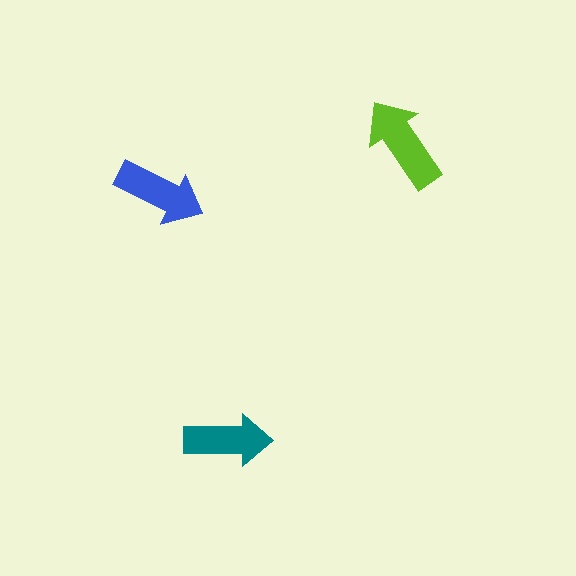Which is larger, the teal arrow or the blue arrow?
The blue one.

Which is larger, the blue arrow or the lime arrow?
The lime one.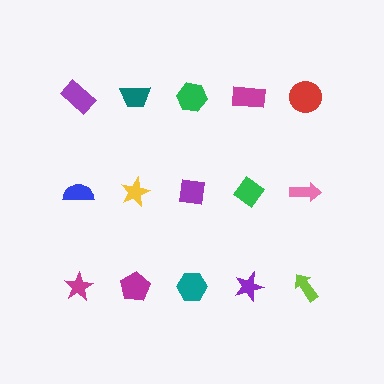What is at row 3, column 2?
A magenta pentagon.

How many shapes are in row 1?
5 shapes.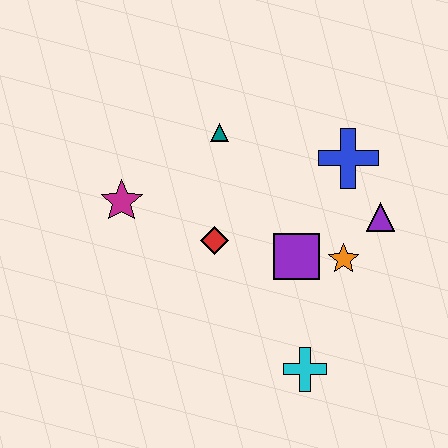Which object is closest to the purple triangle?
The orange star is closest to the purple triangle.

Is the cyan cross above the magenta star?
No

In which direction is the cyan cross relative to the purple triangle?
The cyan cross is below the purple triangle.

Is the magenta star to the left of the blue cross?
Yes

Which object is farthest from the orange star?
The magenta star is farthest from the orange star.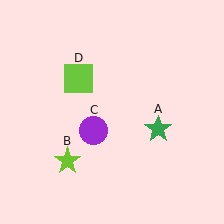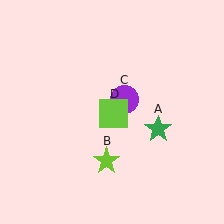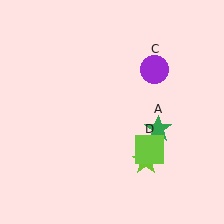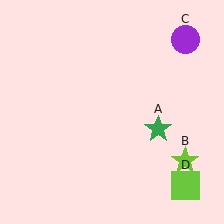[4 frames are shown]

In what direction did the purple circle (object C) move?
The purple circle (object C) moved up and to the right.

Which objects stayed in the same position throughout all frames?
Green star (object A) remained stationary.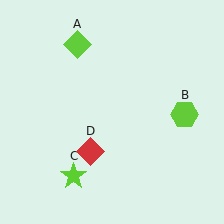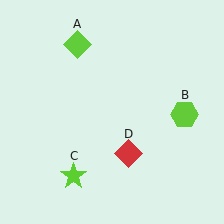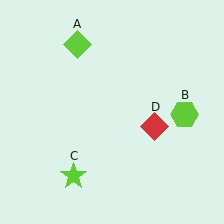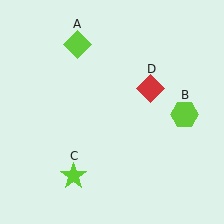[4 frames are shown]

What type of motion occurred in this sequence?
The red diamond (object D) rotated counterclockwise around the center of the scene.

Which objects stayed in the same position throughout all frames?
Lime diamond (object A) and lime hexagon (object B) and lime star (object C) remained stationary.